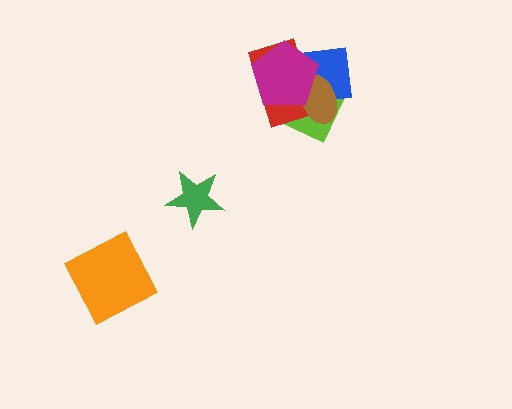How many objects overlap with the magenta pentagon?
4 objects overlap with the magenta pentagon.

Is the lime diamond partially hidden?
Yes, it is partially covered by another shape.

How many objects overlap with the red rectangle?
4 objects overlap with the red rectangle.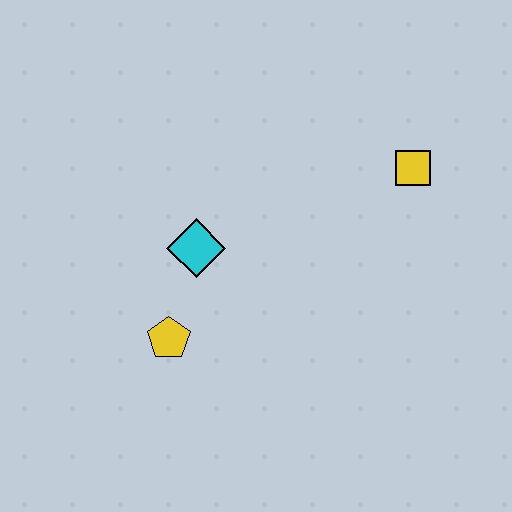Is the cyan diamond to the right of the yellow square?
No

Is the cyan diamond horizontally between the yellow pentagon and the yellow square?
Yes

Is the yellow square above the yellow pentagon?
Yes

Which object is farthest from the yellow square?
The yellow pentagon is farthest from the yellow square.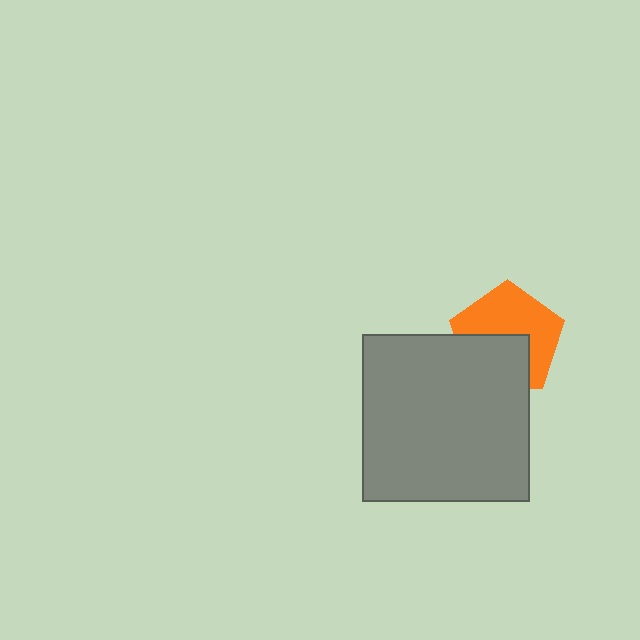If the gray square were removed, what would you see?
You would see the complete orange pentagon.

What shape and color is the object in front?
The object in front is a gray square.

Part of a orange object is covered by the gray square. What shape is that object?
It is a pentagon.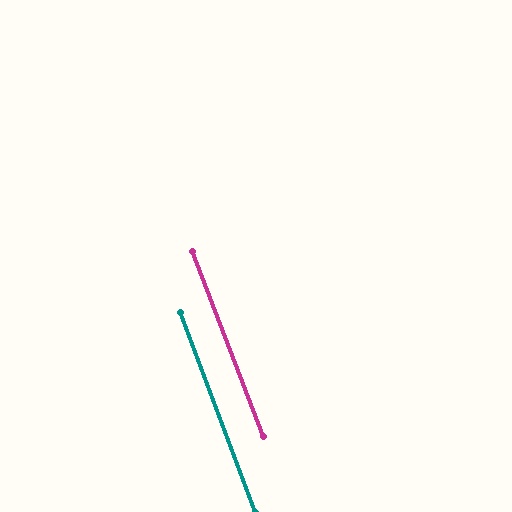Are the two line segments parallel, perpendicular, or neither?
Parallel — their directions differ by only 0.3°.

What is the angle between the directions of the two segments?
Approximately 0 degrees.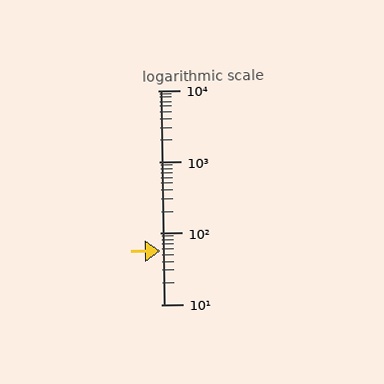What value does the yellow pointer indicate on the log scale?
The pointer indicates approximately 56.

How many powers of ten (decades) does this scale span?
The scale spans 3 decades, from 10 to 10000.